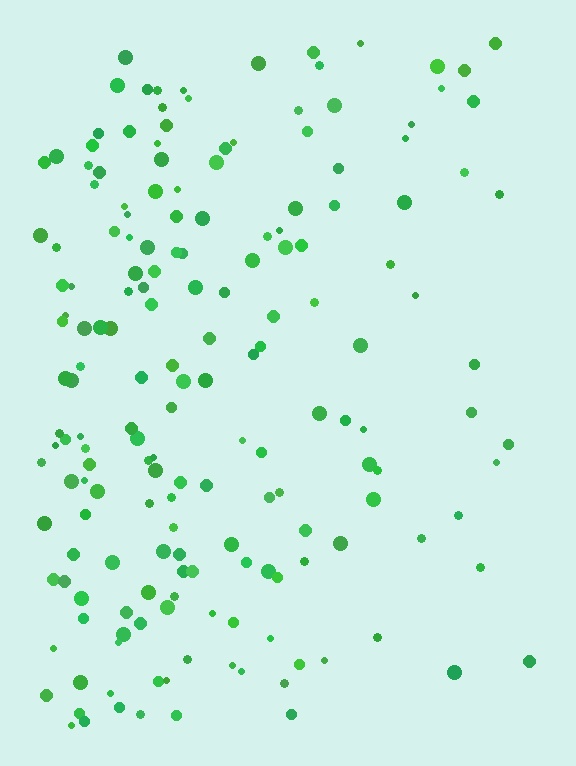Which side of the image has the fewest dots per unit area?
The right.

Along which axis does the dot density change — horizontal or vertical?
Horizontal.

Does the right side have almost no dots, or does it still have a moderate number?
Still a moderate number, just noticeably fewer than the left.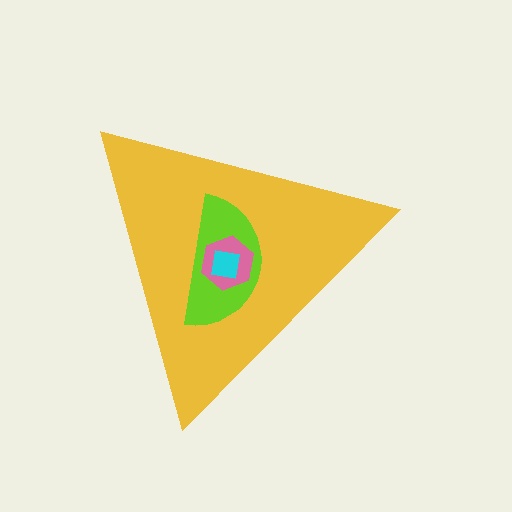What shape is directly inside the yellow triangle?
The lime semicircle.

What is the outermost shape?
The yellow triangle.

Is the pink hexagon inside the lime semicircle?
Yes.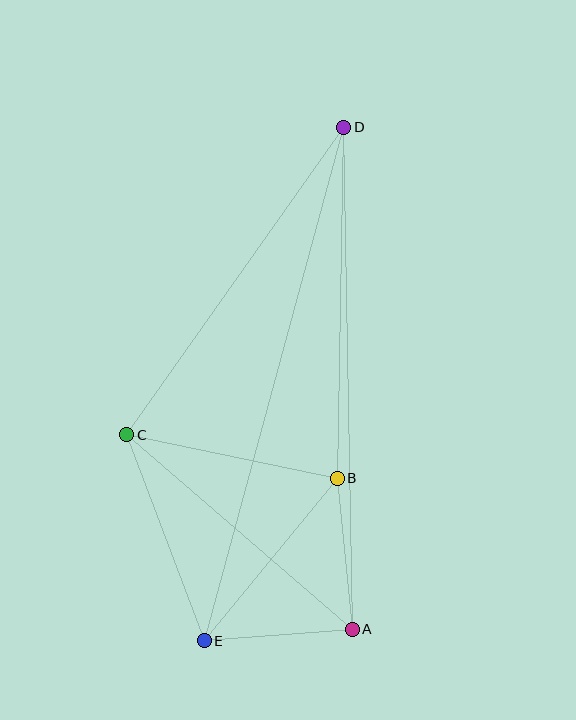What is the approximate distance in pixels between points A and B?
The distance between A and B is approximately 152 pixels.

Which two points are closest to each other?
Points A and E are closest to each other.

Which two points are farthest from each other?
Points D and E are farthest from each other.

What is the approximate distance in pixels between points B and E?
The distance between B and E is approximately 210 pixels.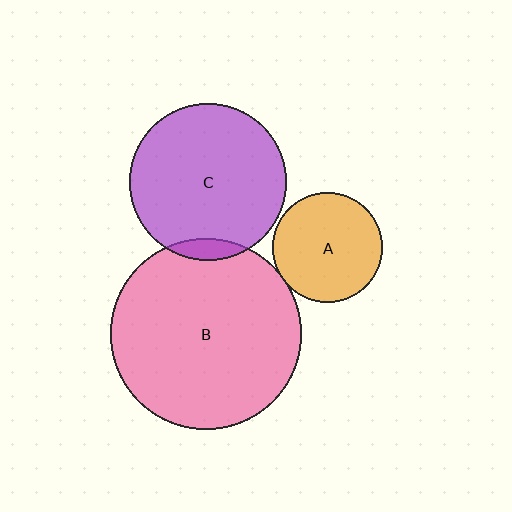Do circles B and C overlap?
Yes.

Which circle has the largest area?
Circle B (pink).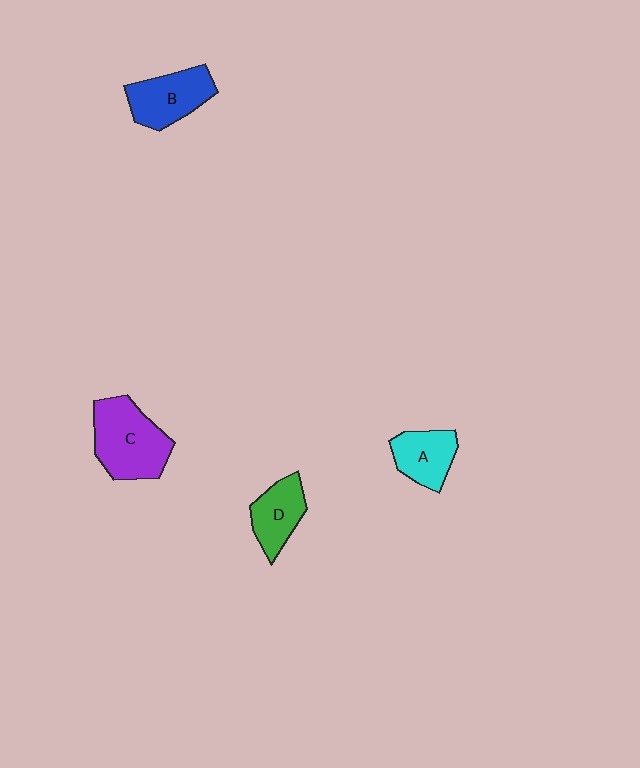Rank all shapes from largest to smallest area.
From largest to smallest: C (purple), B (blue), D (green), A (cyan).